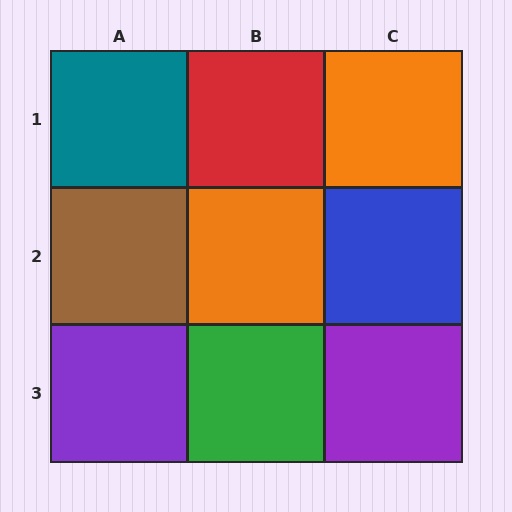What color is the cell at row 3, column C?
Purple.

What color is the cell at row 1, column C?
Orange.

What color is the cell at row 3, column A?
Purple.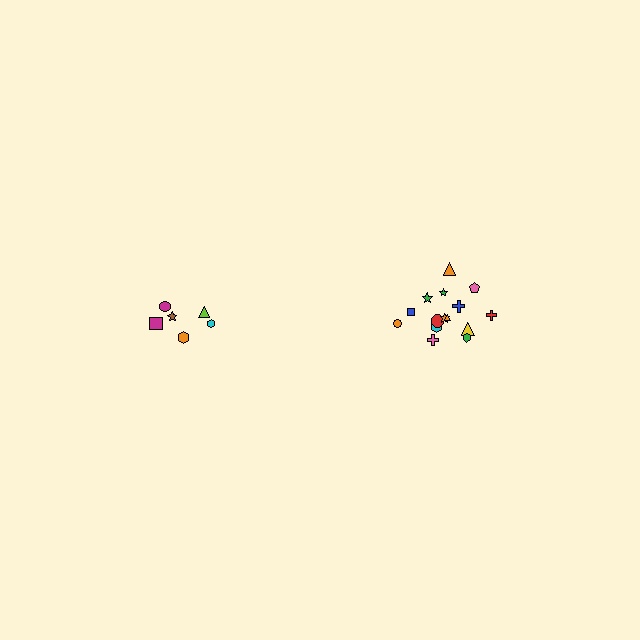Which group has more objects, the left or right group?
The right group.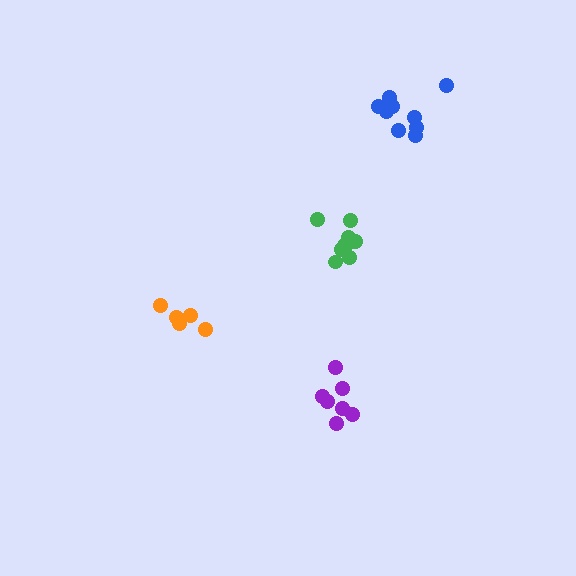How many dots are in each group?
Group 1: 9 dots, Group 2: 5 dots, Group 3: 7 dots, Group 4: 10 dots (31 total).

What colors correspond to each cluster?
The clusters are colored: green, orange, purple, blue.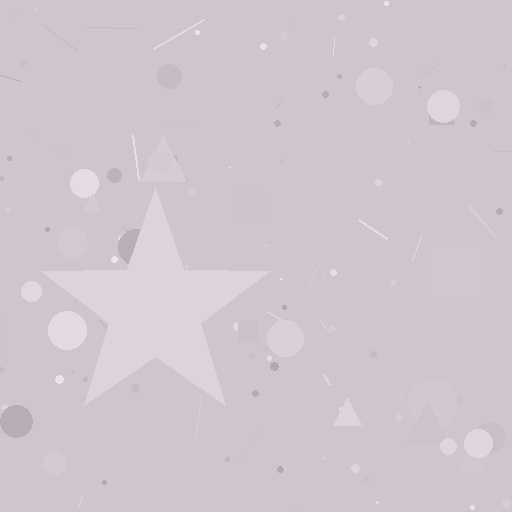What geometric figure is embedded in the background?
A star is embedded in the background.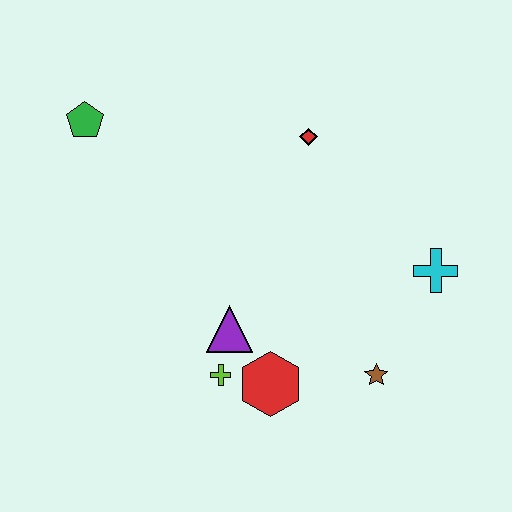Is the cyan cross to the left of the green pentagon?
No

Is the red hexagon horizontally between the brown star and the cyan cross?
No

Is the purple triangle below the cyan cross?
Yes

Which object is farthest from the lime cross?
The green pentagon is farthest from the lime cross.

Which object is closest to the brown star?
The red hexagon is closest to the brown star.